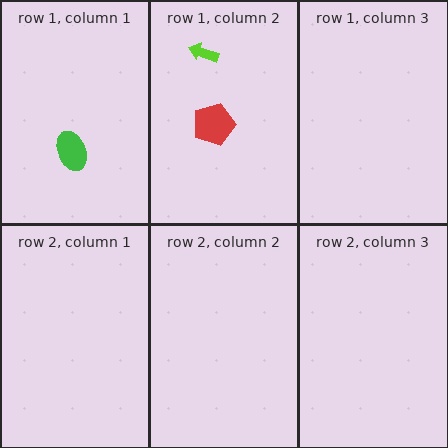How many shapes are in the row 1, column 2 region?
2.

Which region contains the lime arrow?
The row 1, column 2 region.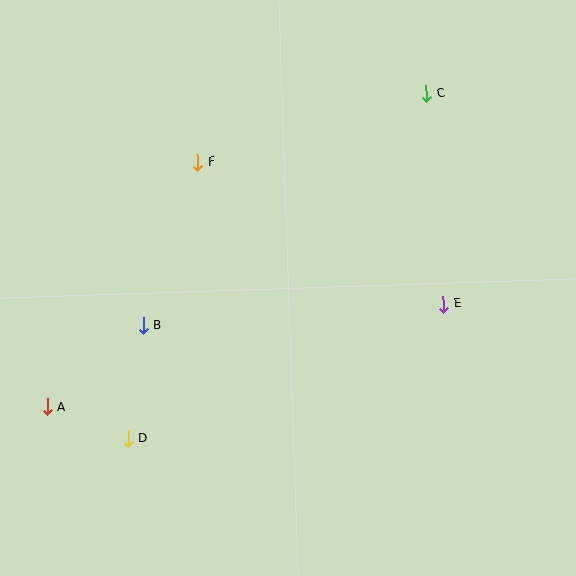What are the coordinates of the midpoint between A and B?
The midpoint between A and B is at (95, 366).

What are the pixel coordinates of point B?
Point B is at (143, 326).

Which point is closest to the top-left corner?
Point F is closest to the top-left corner.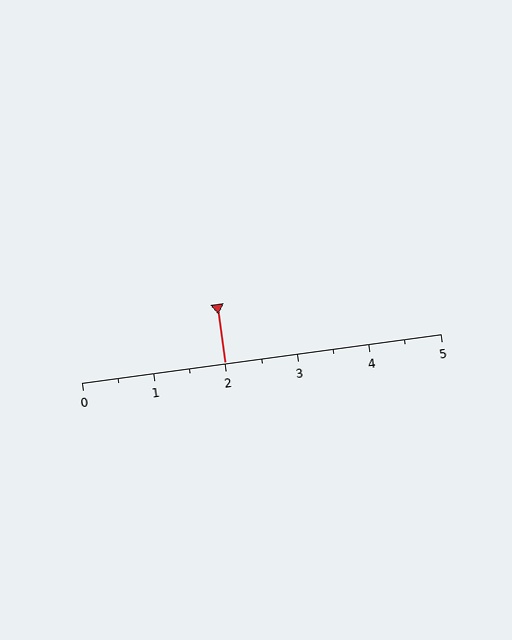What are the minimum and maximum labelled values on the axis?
The axis runs from 0 to 5.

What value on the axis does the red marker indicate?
The marker indicates approximately 2.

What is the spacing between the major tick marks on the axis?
The major ticks are spaced 1 apart.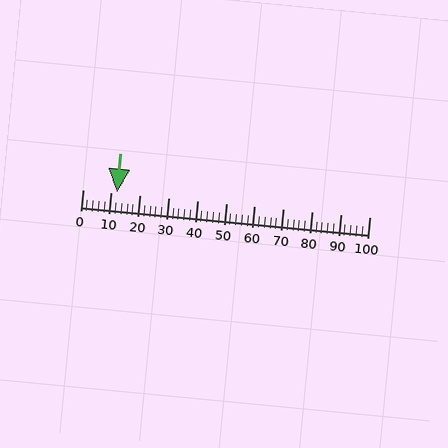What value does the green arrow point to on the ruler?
The green arrow points to approximately 12.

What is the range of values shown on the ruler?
The ruler shows values from 0 to 100.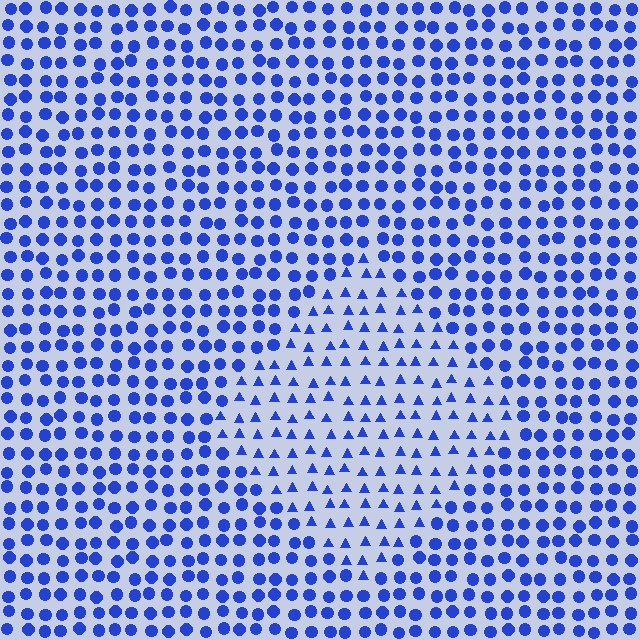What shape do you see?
I see a diamond.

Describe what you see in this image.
The image is filled with small blue elements arranged in a uniform grid. A diamond-shaped region contains triangles, while the surrounding area contains circles. The boundary is defined purely by the change in element shape.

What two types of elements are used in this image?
The image uses triangles inside the diamond region and circles outside it.